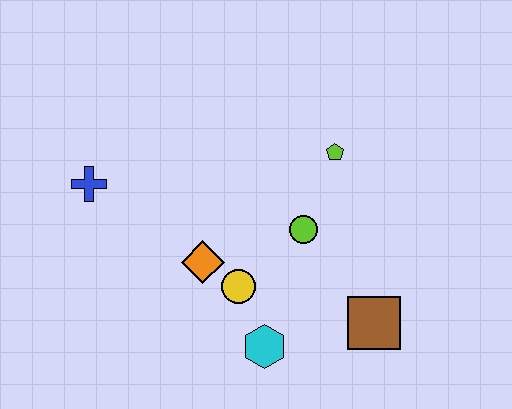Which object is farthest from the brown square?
The blue cross is farthest from the brown square.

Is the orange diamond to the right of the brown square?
No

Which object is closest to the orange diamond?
The yellow circle is closest to the orange diamond.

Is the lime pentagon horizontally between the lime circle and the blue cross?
No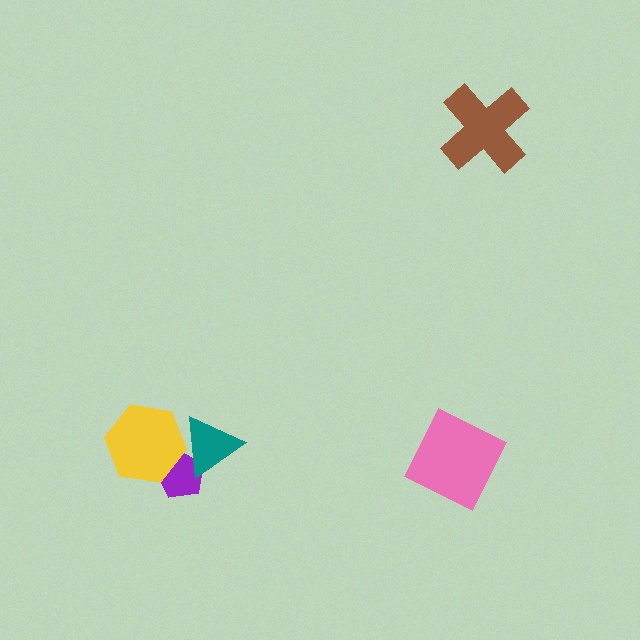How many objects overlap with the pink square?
0 objects overlap with the pink square.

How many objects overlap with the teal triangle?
2 objects overlap with the teal triangle.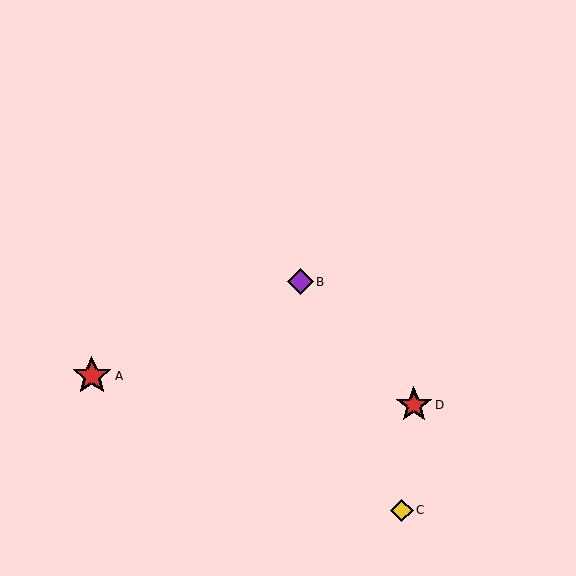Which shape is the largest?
The red star (labeled A) is the largest.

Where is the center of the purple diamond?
The center of the purple diamond is at (301, 282).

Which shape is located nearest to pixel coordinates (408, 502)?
The yellow diamond (labeled C) at (402, 510) is nearest to that location.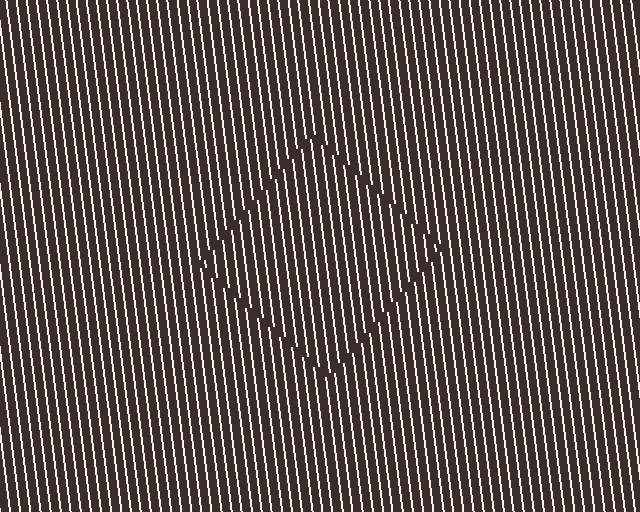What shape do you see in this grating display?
An illusory square. The interior of the shape contains the same grating, shifted by half a period — the contour is defined by the phase discontinuity where line-ends from the inner and outer gratings abut.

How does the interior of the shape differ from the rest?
The interior of the shape contains the same grating, shifted by half a period — the contour is defined by the phase discontinuity where line-ends from the inner and outer gratings abut.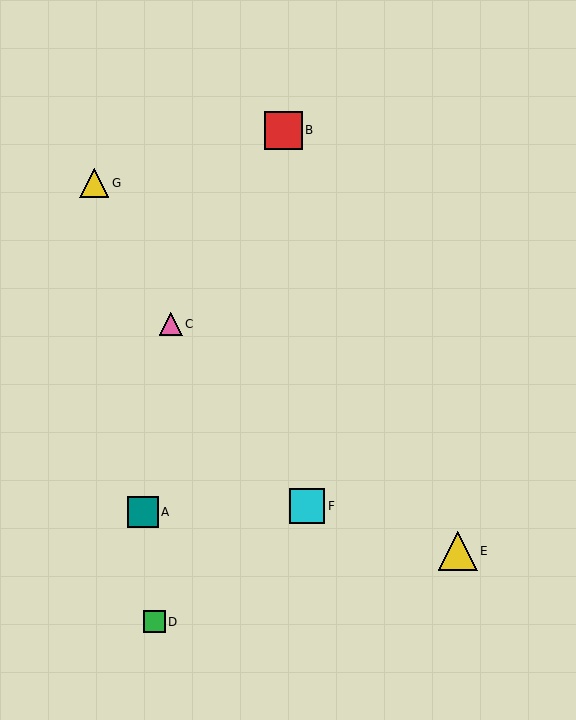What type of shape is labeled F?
Shape F is a cyan square.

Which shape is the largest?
The yellow triangle (labeled E) is the largest.